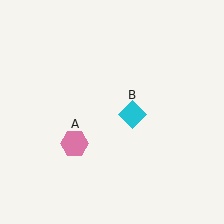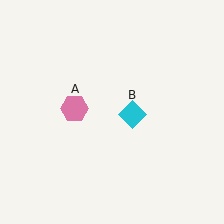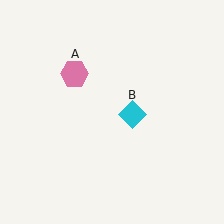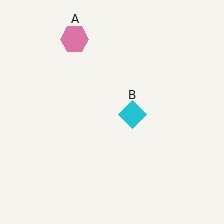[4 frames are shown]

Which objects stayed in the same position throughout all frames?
Cyan diamond (object B) remained stationary.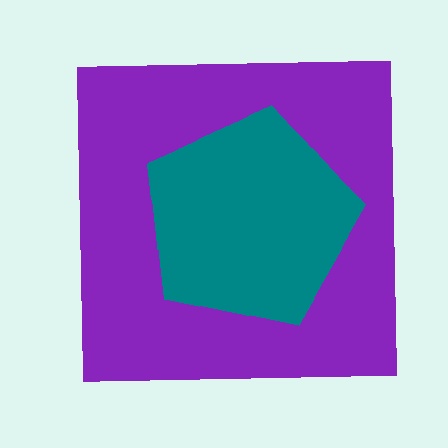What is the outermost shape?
The purple square.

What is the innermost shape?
The teal pentagon.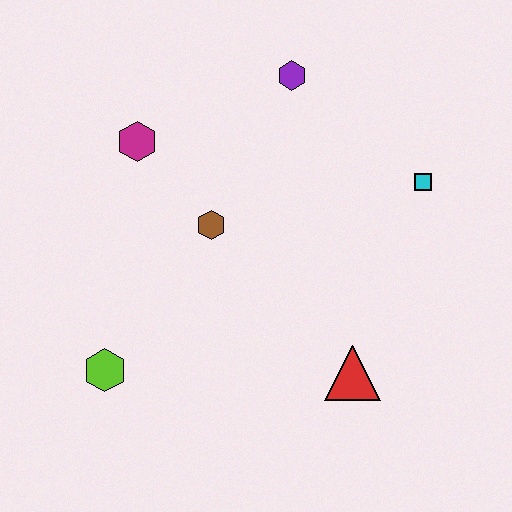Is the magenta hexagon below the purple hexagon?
Yes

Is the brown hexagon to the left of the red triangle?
Yes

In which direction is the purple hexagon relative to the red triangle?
The purple hexagon is above the red triangle.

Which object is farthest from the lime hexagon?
The cyan square is farthest from the lime hexagon.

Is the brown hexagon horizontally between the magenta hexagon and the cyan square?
Yes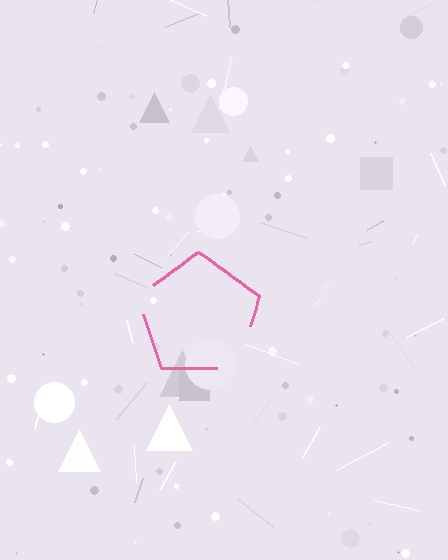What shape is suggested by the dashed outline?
The dashed outline suggests a pentagon.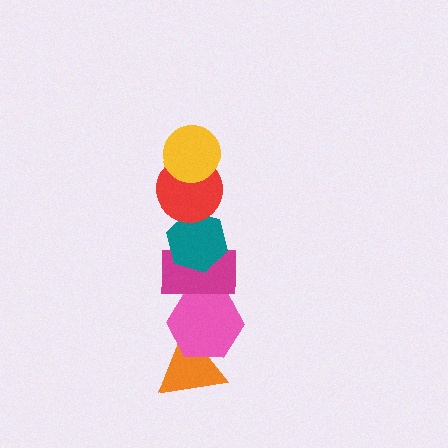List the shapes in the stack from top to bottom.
From top to bottom: the yellow circle, the red circle, the teal hexagon, the magenta rectangle, the pink hexagon, the orange triangle.